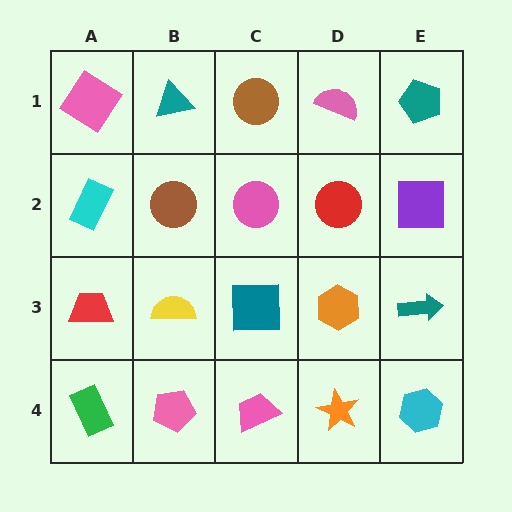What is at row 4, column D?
An orange star.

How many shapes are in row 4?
5 shapes.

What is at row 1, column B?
A teal triangle.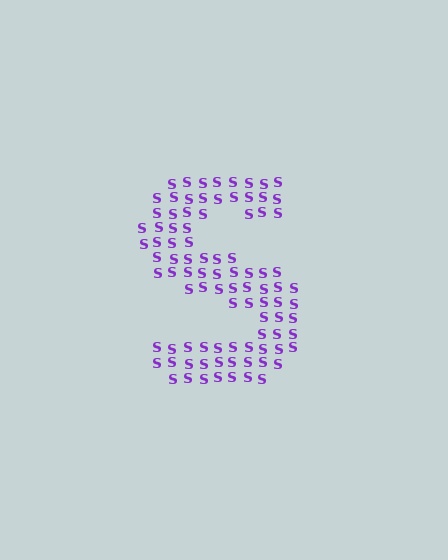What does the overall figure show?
The overall figure shows the letter S.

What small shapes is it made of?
It is made of small letter S's.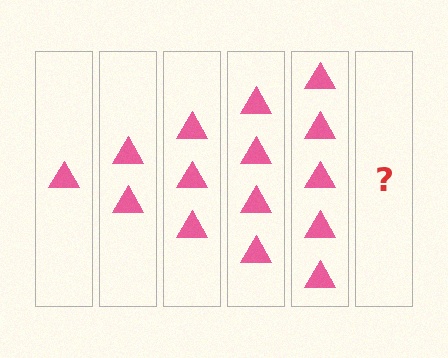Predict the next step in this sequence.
The next step is 6 triangles.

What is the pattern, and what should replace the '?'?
The pattern is that each step adds one more triangle. The '?' should be 6 triangles.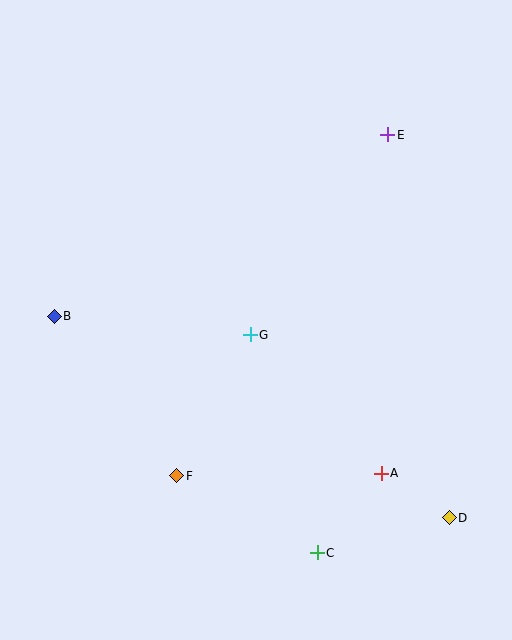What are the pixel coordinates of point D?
Point D is at (449, 518).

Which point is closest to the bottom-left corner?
Point F is closest to the bottom-left corner.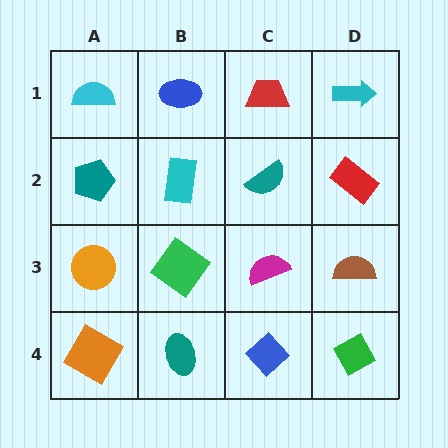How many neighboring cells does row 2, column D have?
3.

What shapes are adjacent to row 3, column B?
A cyan rectangle (row 2, column B), a teal ellipse (row 4, column B), an orange circle (row 3, column A), a magenta semicircle (row 3, column C).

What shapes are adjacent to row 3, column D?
A red rectangle (row 2, column D), a green diamond (row 4, column D), a magenta semicircle (row 3, column C).